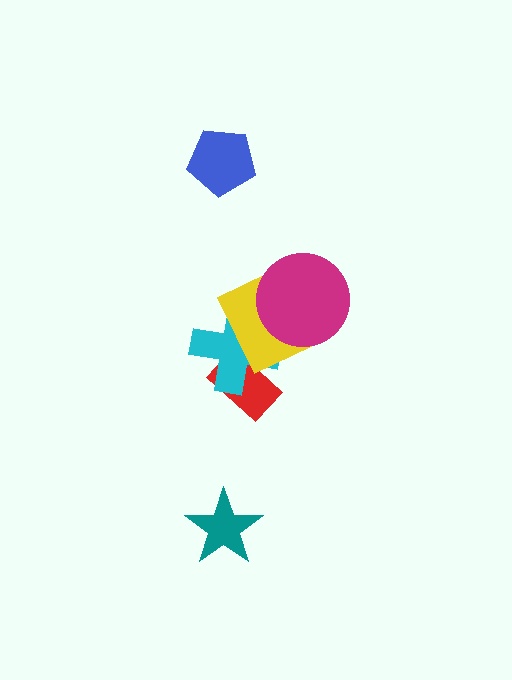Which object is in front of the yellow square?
The magenta circle is in front of the yellow square.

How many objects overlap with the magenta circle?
1 object overlaps with the magenta circle.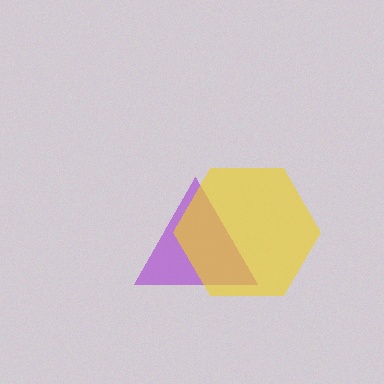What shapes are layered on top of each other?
The layered shapes are: a purple triangle, a yellow hexagon.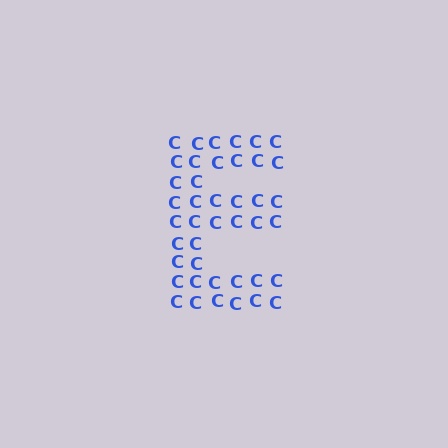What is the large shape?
The large shape is the letter E.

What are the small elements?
The small elements are letter C's.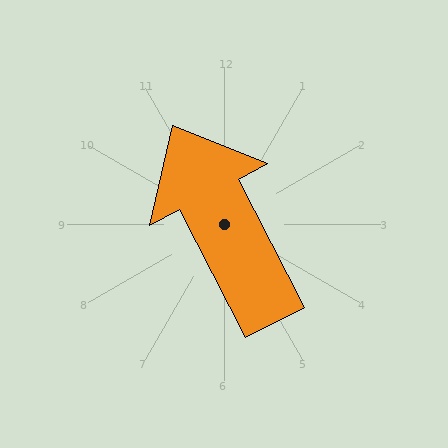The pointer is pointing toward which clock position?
Roughly 11 o'clock.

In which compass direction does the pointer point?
Northwest.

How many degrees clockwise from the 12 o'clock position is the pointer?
Approximately 333 degrees.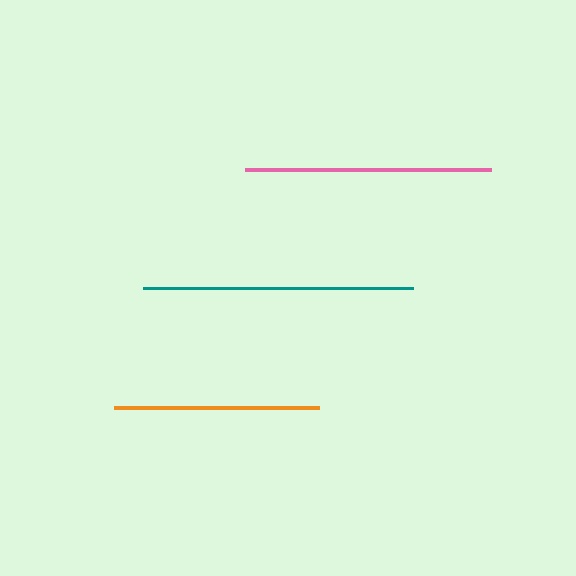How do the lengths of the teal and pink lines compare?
The teal and pink lines are approximately the same length.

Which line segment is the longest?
The teal line is the longest at approximately 270 pixels.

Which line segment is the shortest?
The orange line is the shortest at approximately 205 pixels.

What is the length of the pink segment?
The pink segment is approximately 246 pixels long.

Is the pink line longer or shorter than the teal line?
The teal line is longer than the pink line.